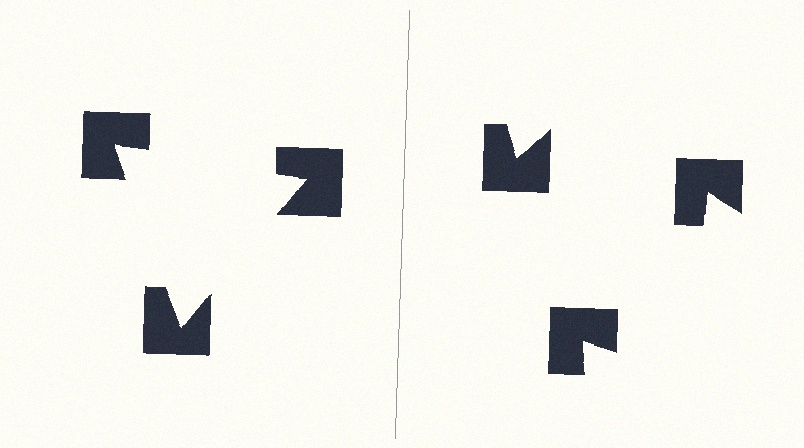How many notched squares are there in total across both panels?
6 — 3 on each side.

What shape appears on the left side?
An illusory triangle.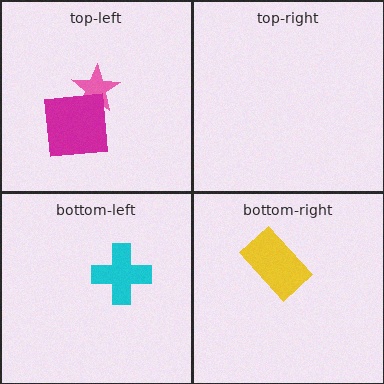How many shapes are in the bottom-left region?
1.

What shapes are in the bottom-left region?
The cyan cross.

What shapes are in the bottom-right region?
The yellow rectangle.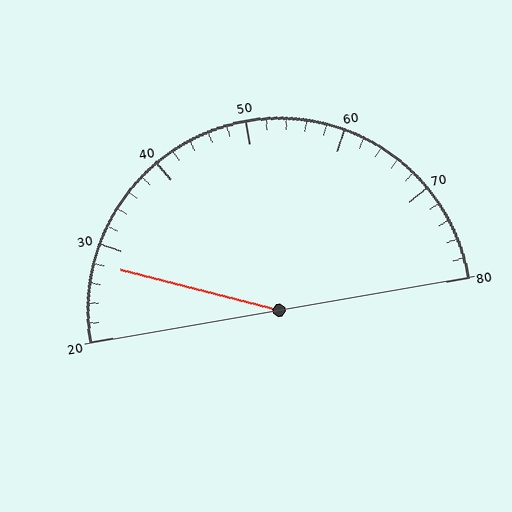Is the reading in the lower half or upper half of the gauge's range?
The reading is in the lower half of the range (20 to 80).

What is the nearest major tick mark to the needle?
The nearest major tick mark is 30.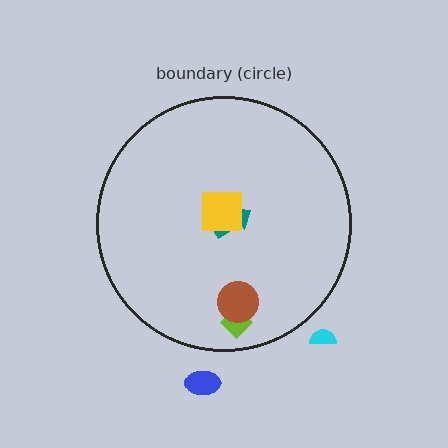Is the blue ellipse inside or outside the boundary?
Outside.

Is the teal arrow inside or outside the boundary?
Inside.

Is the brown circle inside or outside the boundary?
Inside.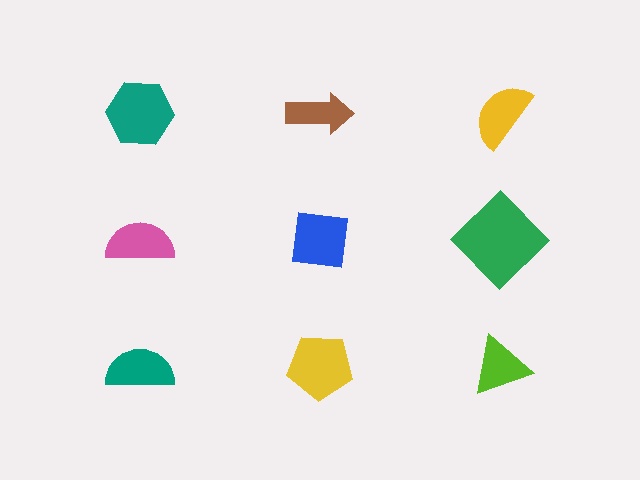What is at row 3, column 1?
A teal semicircle.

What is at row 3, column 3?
A lime triangle.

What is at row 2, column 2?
A blue square.